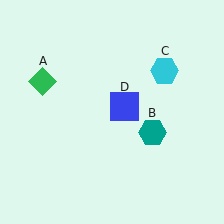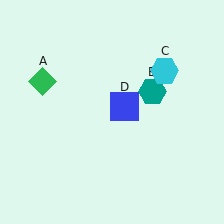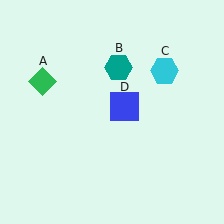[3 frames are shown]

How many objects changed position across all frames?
1 object changed position: teal hexagon (object B).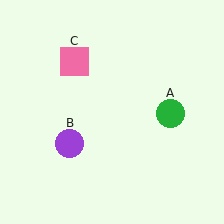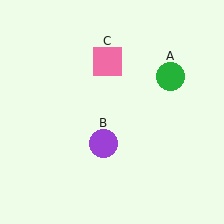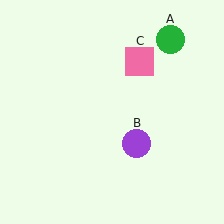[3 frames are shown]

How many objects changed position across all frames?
3 objects changed position: green circle (object A), purple circle (object B), pink square (object C).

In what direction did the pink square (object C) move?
The pink square (object C) moved right.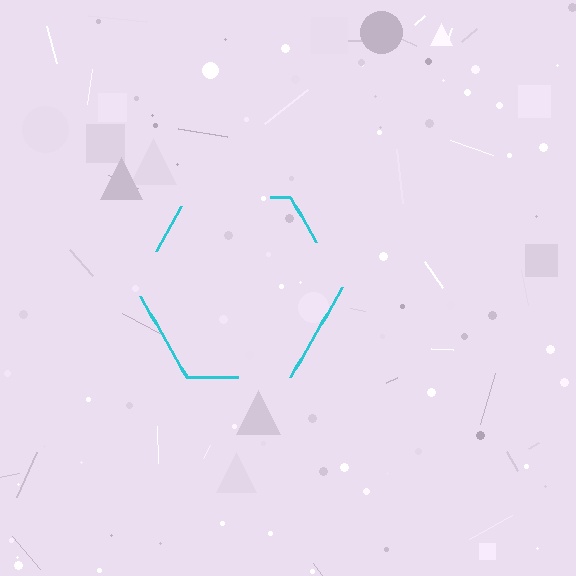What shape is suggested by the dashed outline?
The dashed outline suggests a hexagon.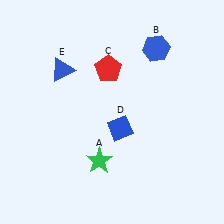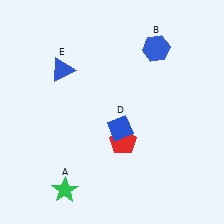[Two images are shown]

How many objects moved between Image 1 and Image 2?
2 objects moved between the two images.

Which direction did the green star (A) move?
The green star (A) moved left.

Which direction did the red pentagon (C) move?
The red pentagon (C) moved down.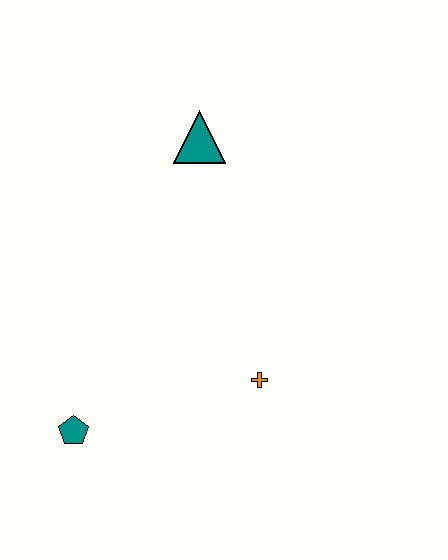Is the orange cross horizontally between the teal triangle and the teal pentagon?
No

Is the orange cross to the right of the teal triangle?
Yes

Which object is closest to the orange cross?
The teal pentagon is closest to the orange cross.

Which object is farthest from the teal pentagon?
The teal triangle is farthest from the teal pentagon.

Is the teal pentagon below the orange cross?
Yes